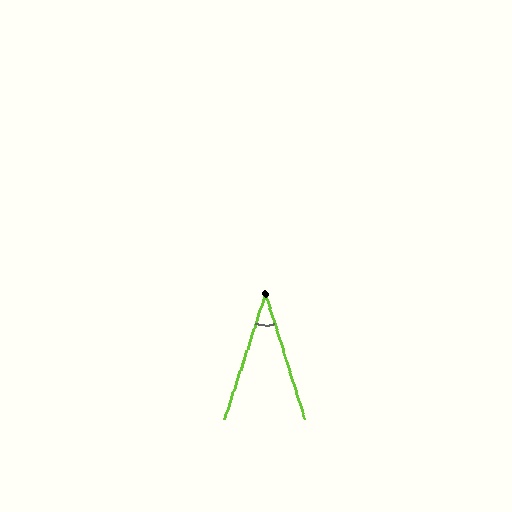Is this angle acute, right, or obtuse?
It is acute.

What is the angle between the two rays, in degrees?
Approximately 36 degrees.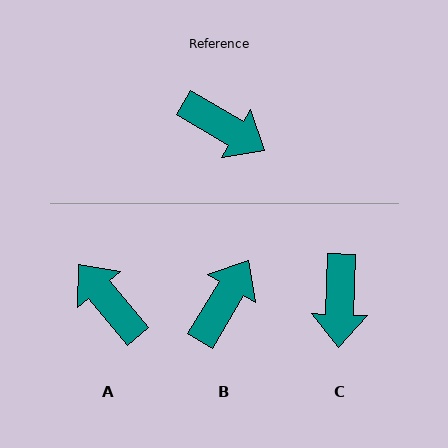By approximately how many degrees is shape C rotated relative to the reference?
Approximately 61 degrees clockwise.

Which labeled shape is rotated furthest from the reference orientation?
A, about 160 degrees away.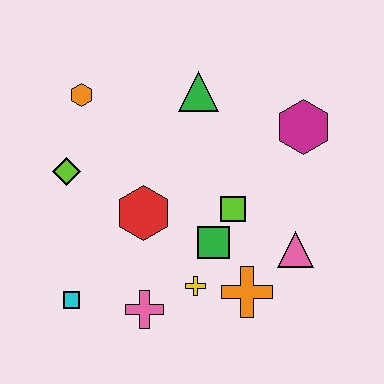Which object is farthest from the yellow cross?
The orange hexagon is farthest from the yellow cross.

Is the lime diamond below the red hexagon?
No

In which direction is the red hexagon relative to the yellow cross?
The red hexagon is above the yellow cross.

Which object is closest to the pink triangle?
The orange cross is closest to the pink triangle.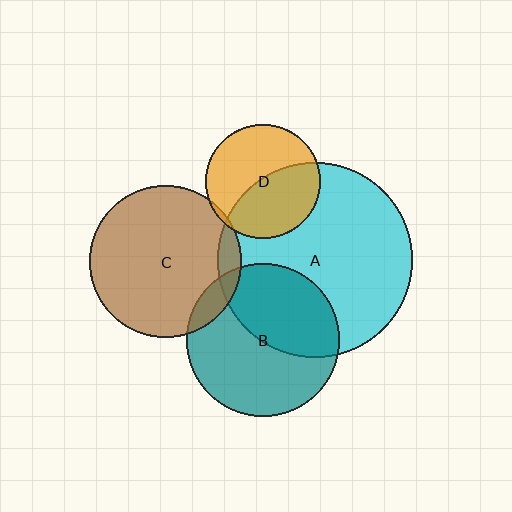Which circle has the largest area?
Circle A (cyan).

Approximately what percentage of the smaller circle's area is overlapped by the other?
Approximately 10%.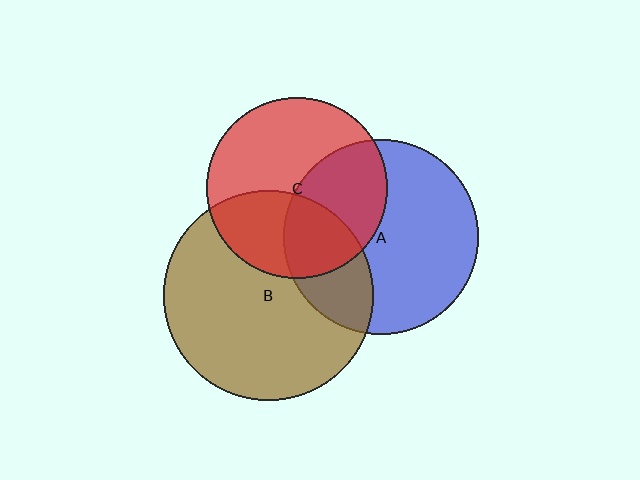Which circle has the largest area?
Circle B (brown).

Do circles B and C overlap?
Yes.